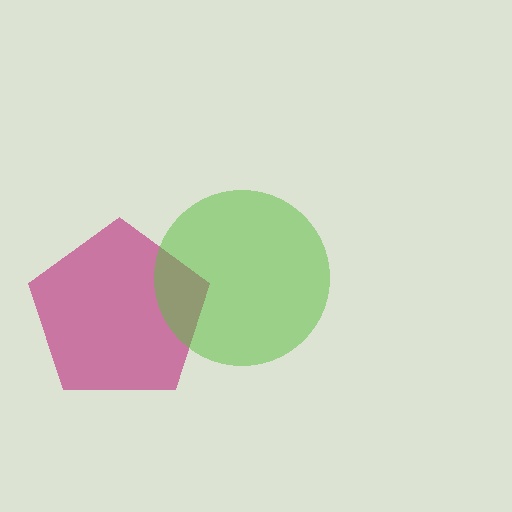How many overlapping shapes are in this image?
There are 2 overlapping shapes in the image.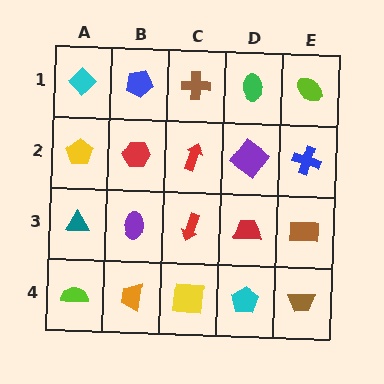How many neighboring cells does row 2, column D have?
4.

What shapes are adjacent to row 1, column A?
A yellow pentagon (row 2, column A), a blue pentagon (row 1, column B).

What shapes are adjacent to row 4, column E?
A brown rectangle (row 3, column E), a cyan pentagon (row 4, column D).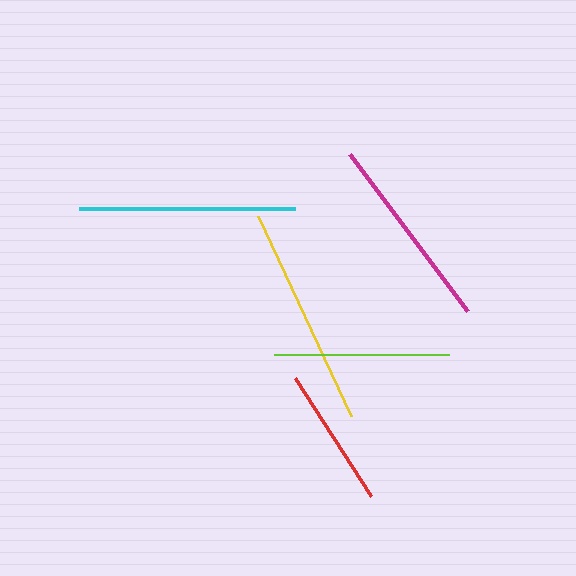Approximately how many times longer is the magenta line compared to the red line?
The magenta line is approximately 1.4 times the length of the red line.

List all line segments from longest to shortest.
From longest to shortest: yellow, cyan, magenta, lime, red.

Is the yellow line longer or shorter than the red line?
The yellow line is longer than the red line.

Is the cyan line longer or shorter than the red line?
The cyan line is longer than the red line.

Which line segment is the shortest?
The red line is the shortest at approximately 140 pixels.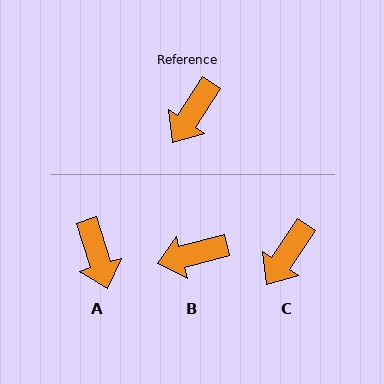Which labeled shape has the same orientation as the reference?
C.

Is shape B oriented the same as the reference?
No, it is off by about 42 degrees.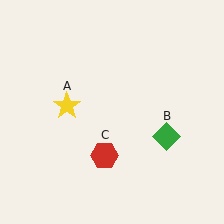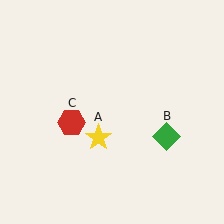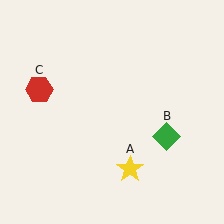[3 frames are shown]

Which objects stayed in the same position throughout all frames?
Green diamond (object B) remained stationary.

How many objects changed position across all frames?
2 objects changed position: yellow star (object A), red hexagon (object C).